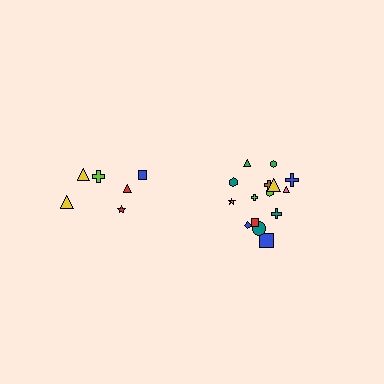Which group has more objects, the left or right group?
The right group.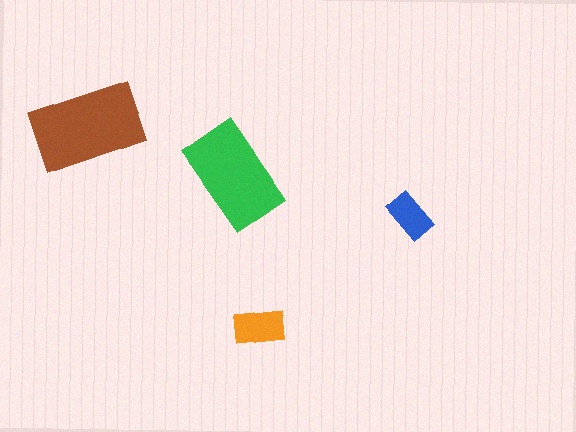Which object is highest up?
The brown rectangle is topmost.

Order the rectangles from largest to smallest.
the brown one, the green one, the orange one, the blue one.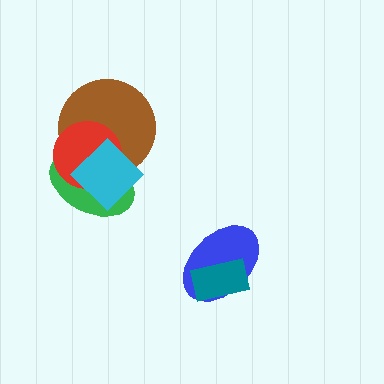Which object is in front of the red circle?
The cyan diamond is in front of the red circle.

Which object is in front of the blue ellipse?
The teal rectangle is in front of the blue ellipse.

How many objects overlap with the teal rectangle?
1 object overlaps with the teal rectangle.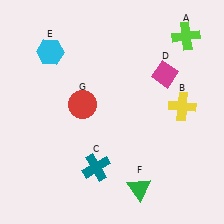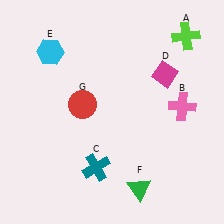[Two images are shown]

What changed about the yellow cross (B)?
In Image 1, B is yellow. In Image 2, it changed to pink.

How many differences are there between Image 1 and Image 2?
There is 1 difference between the two images.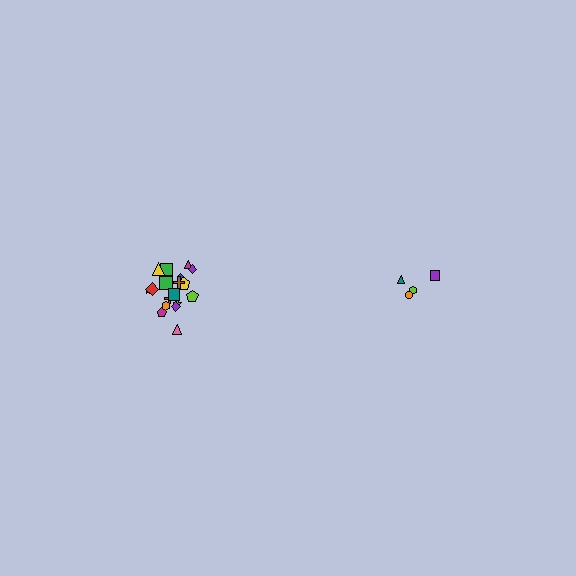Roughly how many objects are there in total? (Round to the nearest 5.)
Roughly 20 objects in total.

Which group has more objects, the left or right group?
The left group.